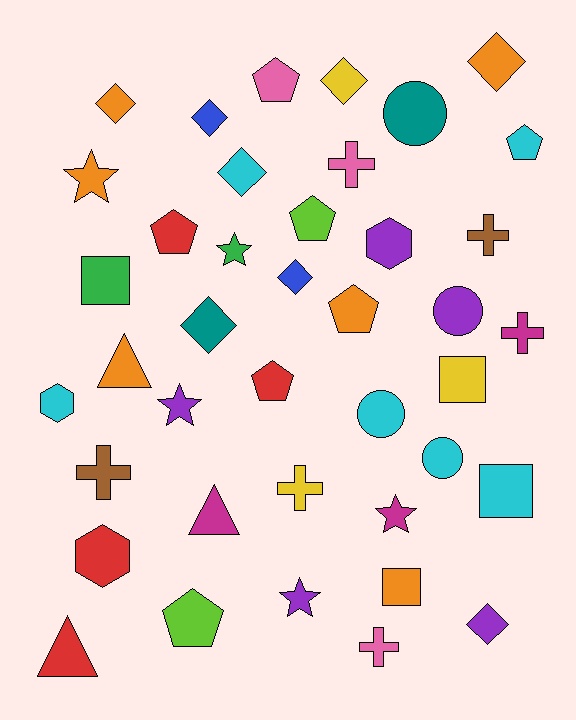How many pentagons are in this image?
There are 7 pentagons.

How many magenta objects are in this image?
There are 3 magenta objects.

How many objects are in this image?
There are 40 objects.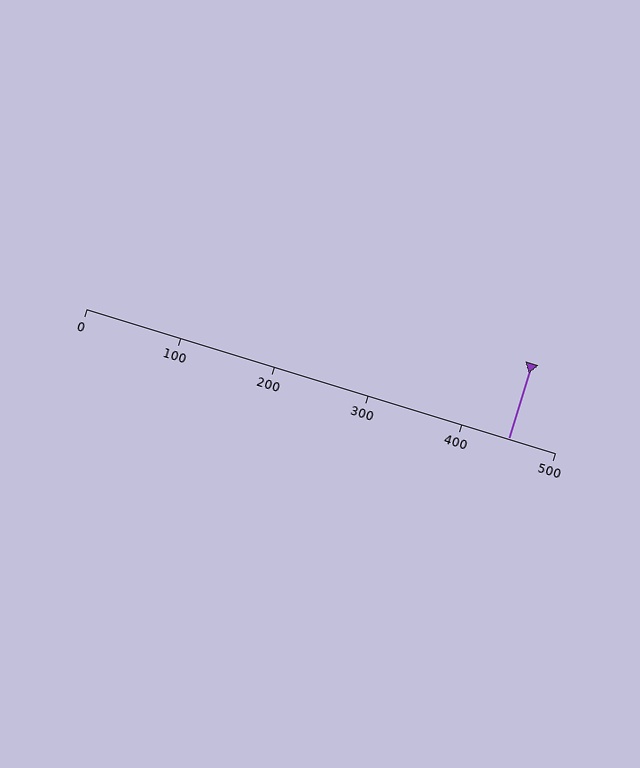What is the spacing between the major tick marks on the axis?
The major ticks are spaced 100 apart.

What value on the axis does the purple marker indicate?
The marker indicates approximately 450.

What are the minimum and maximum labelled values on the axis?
The axis runs from 0 to 500.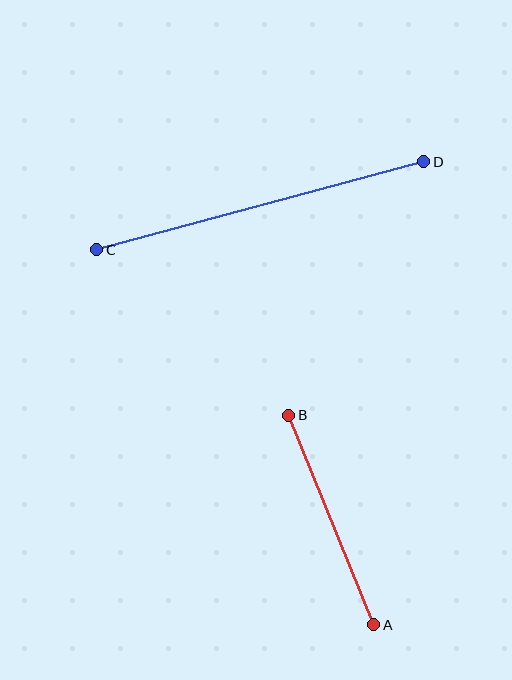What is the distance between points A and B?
The distance is approximately 226 pixels.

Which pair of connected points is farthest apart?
Points C and D are farthest apart.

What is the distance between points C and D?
The distance is approximately 339 pixels.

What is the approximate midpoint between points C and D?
The midpoint is at approximately (260, 206) pixels.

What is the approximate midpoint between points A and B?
The midpoint is at approximately (331, 520) pixels.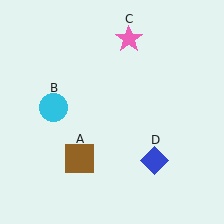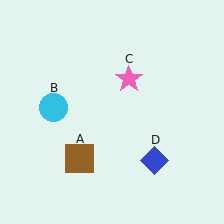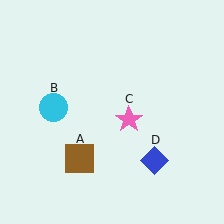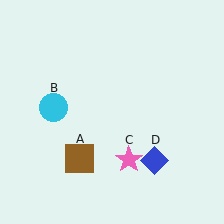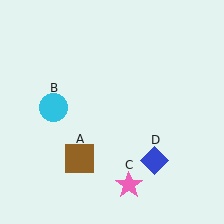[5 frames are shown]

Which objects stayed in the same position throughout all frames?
Brown square (object A) and cyan circle (object B) and blue diamond (object D) remained stationary.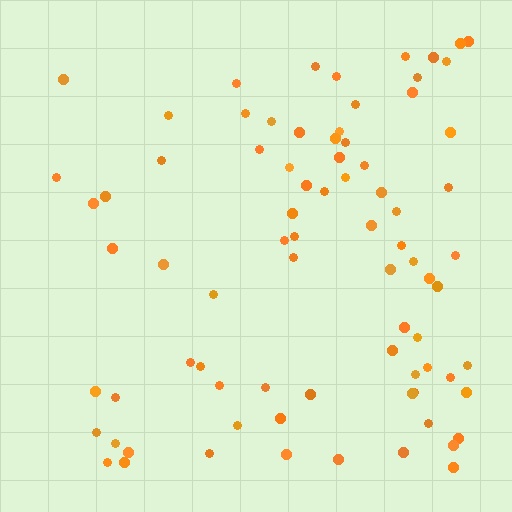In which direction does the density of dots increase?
From left to right, with the right side densest.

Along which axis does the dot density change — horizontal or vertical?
Horizontal.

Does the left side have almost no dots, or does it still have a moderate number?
Still a moderate number, just noticeably fewer than the right.